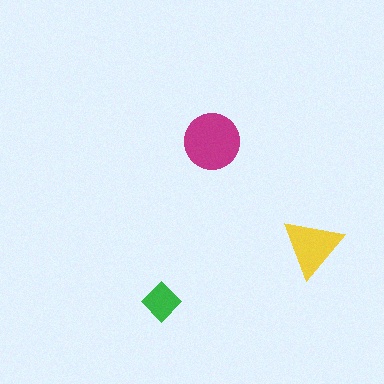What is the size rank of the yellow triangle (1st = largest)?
2nd.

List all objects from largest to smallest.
The magenta circle, the yellow triangle, the green diamond.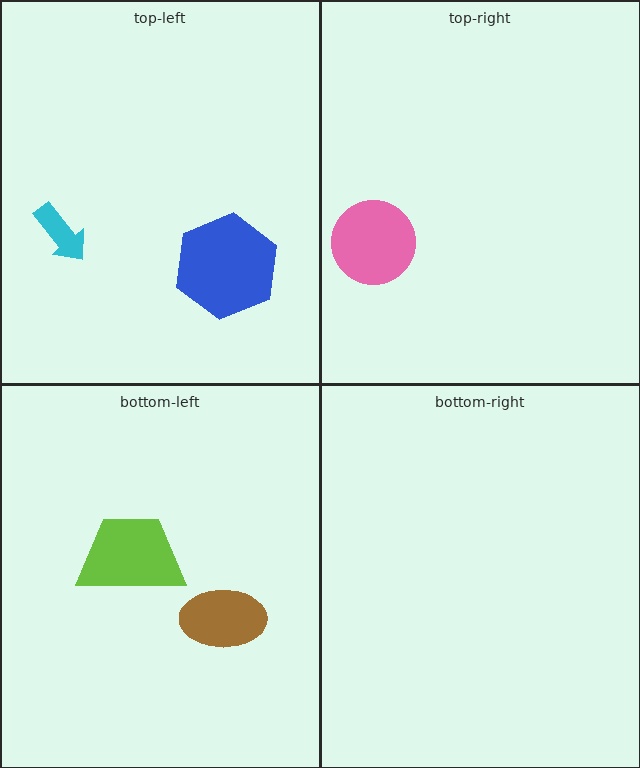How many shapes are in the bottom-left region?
2.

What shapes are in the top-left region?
The blue hexagon, the cyan arrow.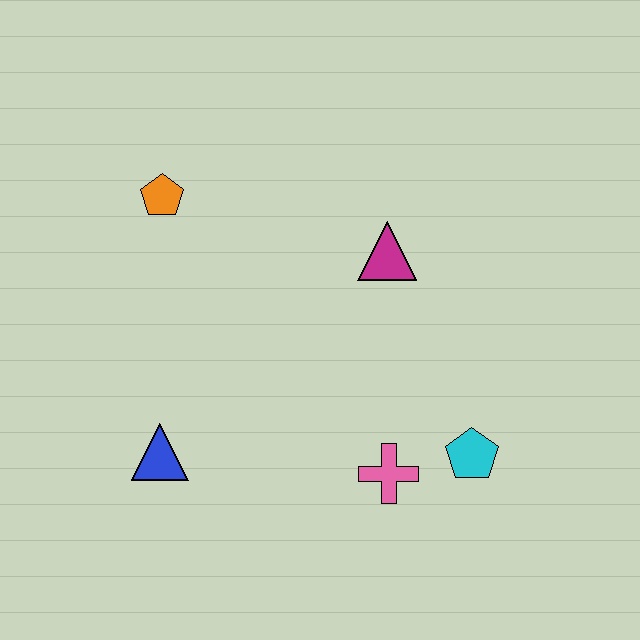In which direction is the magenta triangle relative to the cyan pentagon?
The magenta triangle is above the cyan pentagon.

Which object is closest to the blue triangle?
The pink cross is closest to the blue triangle.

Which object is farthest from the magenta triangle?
The blue triangle is farthest from the magenta triangle.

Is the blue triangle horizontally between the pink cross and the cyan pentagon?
No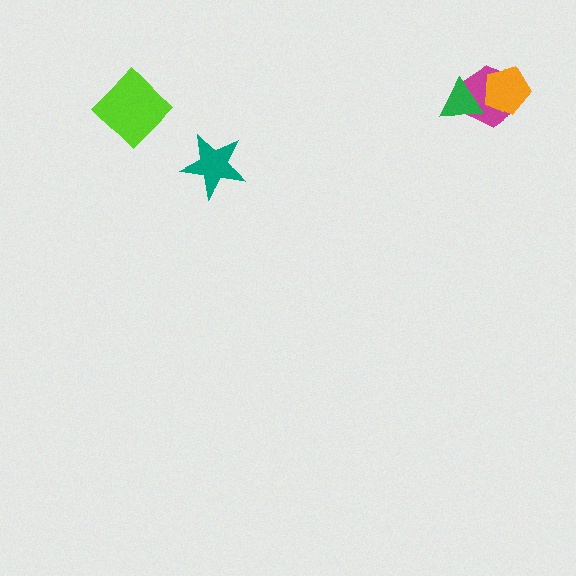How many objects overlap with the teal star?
0 objects overlap with the teal star.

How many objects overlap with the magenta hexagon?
2 objects overlap with the magenta hexagon.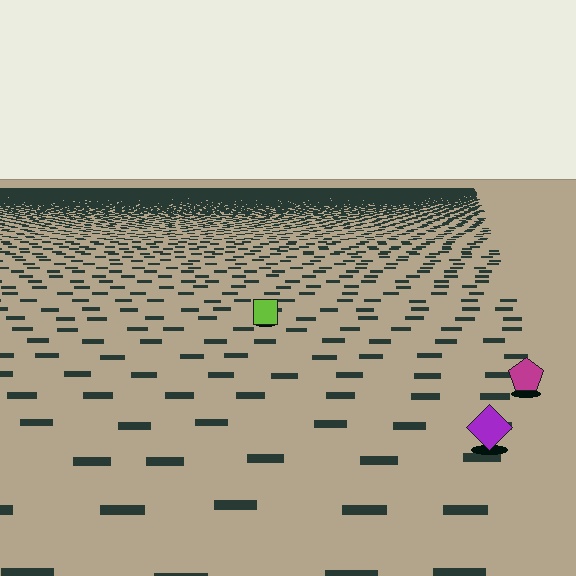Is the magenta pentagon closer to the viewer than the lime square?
Yes. The magenta pentagon is closer — you can tell from the texture gradient: the ground texture is coarser near it.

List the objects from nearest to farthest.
From nearest to farthest: the purple diamond, the magenta pentagon, the lime square.